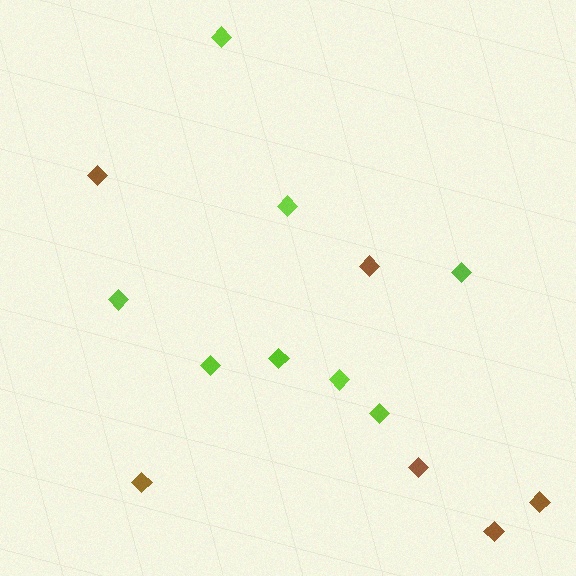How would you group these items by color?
There are 2 groups: one group of brown diamonds (6) and one group of lime diamonds (8).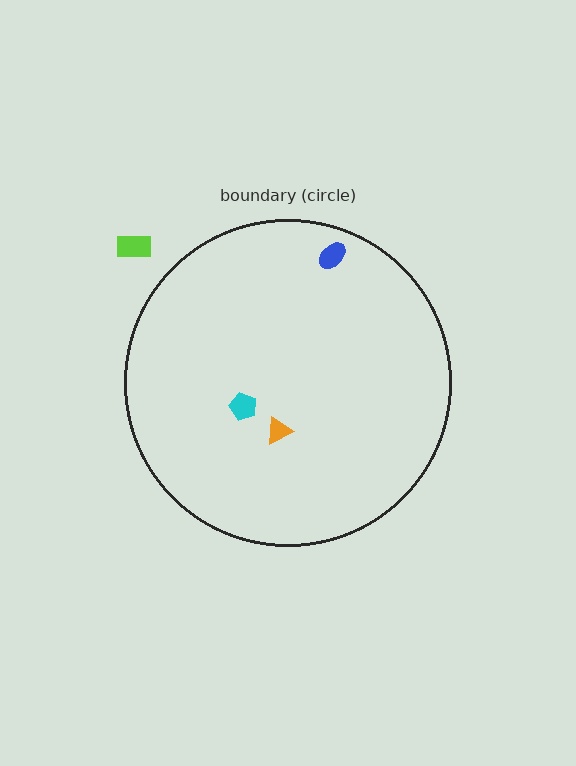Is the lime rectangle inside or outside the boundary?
Outside.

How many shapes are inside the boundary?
3 inside, 1 outside.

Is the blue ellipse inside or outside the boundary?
Inside.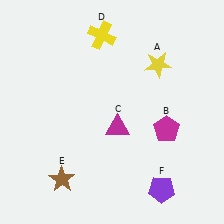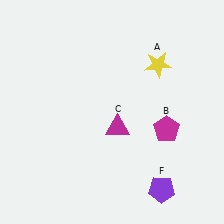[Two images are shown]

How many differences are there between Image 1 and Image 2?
There are 2 differences between the two images.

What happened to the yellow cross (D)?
The yellow cross (D) was removed in Image 2. It was in the top-left area of Image 1.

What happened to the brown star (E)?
The brown star (E) was removed in Image 2. It was in the bottom-left area of Image 1.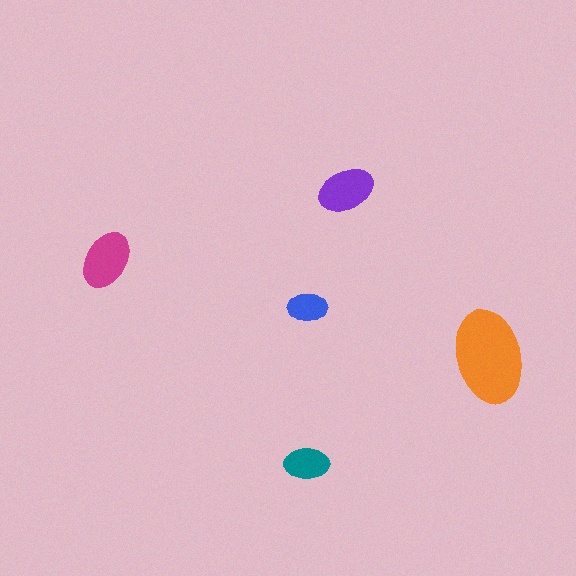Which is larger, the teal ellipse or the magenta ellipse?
The magenta one.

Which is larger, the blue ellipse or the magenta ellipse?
The magenta one.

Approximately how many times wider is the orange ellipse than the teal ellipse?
About 2 times wider.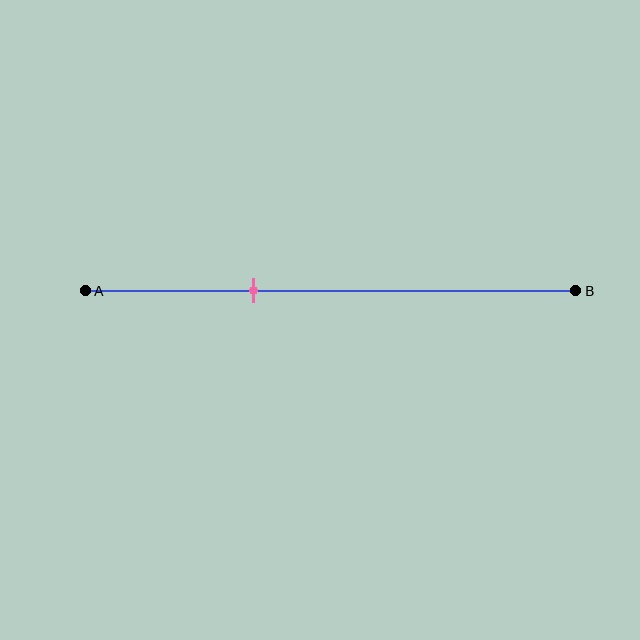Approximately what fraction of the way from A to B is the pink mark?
The pink mark is approximately 35% of the way from A to B.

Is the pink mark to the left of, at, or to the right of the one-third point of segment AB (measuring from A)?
The pink mark is approximately at the one-third point of segment AB.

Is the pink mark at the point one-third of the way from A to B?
Yes, the mark is approximately at the one-third point.